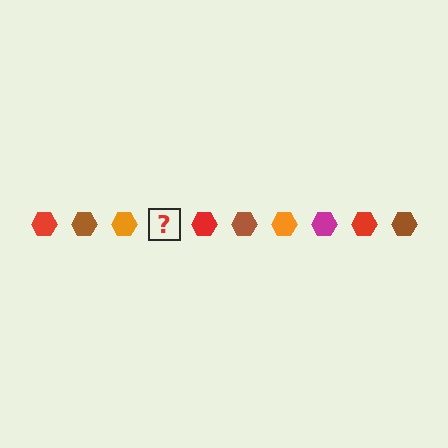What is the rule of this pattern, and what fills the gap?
The rule is that the pattern cycles through red, brown, orange, magenta hexagons. The gap should be filled with a magenta hexagon.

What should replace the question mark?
The question mark should be replaced with a magenta hexagon.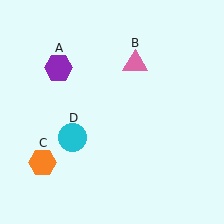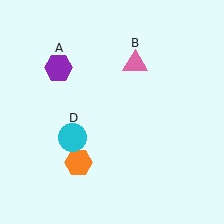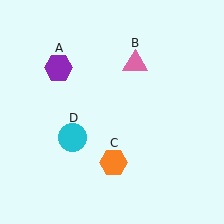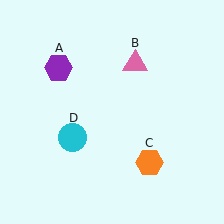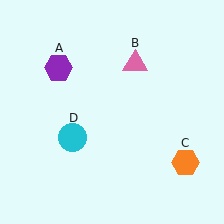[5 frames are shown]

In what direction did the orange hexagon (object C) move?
The orange hexagon (object C) moved right.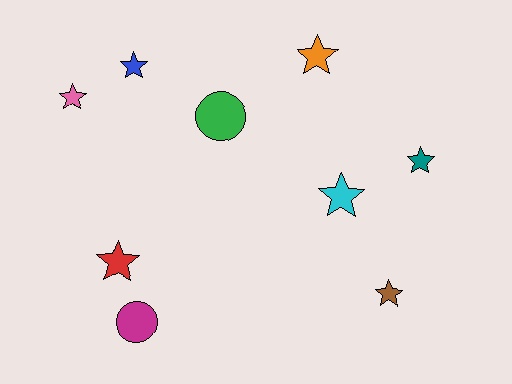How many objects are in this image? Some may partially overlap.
There are 9 objects.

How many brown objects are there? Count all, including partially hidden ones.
There is 1 brown object.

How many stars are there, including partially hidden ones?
There are 7 stars.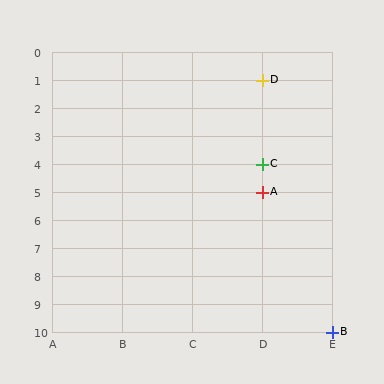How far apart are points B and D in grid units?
Points B and D are 1 column and 9 rows apart (about 9.1 grid units diagonally).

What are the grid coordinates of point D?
Point D is at grid coordinates (D, 1).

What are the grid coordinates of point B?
Point B is at grid coordinates (E, 10).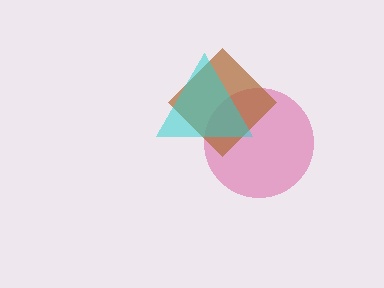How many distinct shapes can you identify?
There are 3 distinct shapes: a magenta circle, a brown diamond, a cyan triangle.